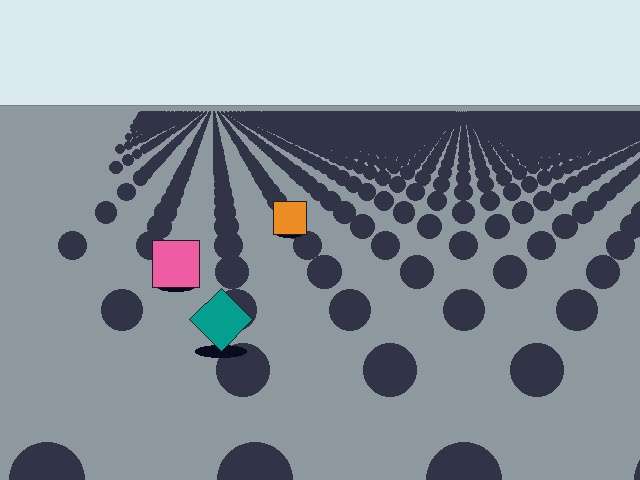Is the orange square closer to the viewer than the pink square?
No. The pink square is closer — you can tell from the texture gradient: the ground texture is coarser near it.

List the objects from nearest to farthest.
From nearest to farthest: the teal diamond, the pink square, the orange square.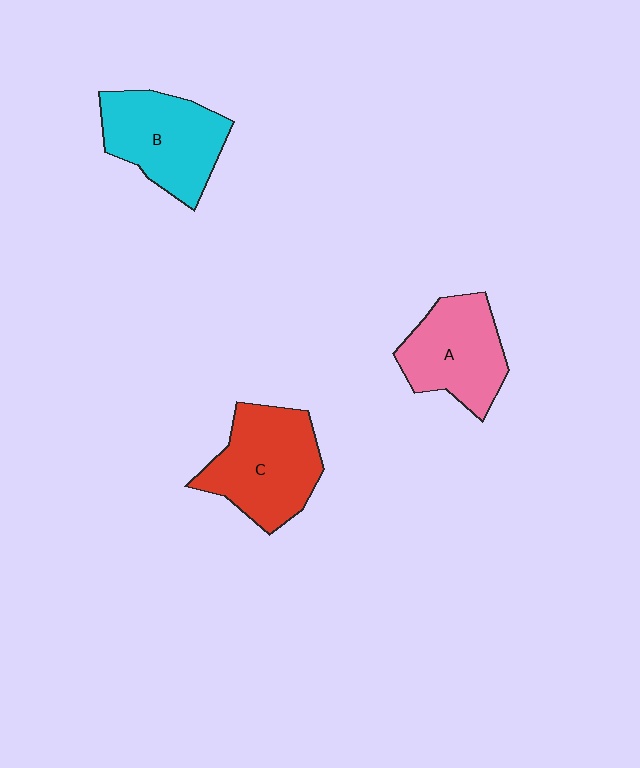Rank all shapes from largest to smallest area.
From largest to smallest: C (red), B (cyan), A (pink).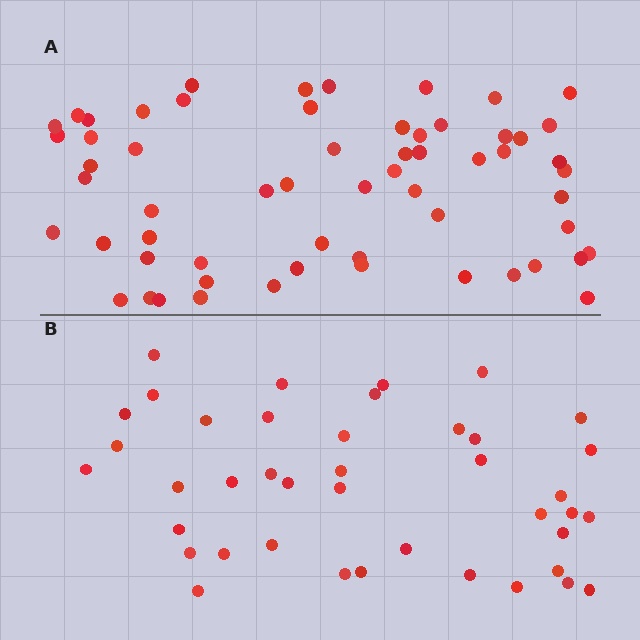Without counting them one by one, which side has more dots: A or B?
Region A (the top region) has more dots.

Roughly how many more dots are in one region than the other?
Region A has approximately 20 more dots than region B.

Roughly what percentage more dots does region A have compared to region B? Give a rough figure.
About 45% more.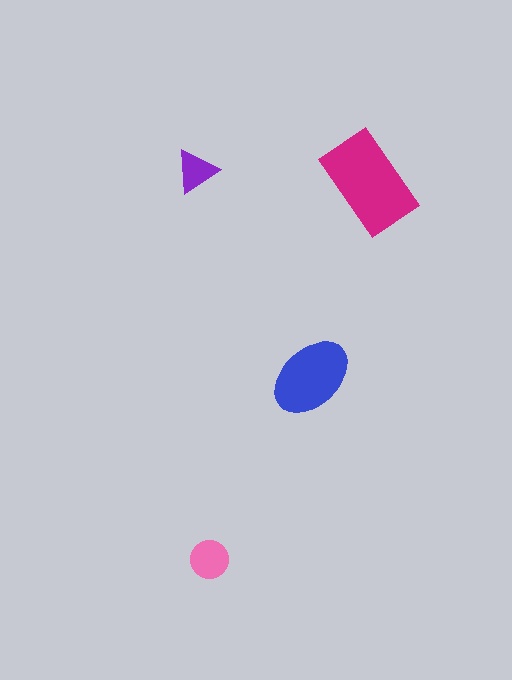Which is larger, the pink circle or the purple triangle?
The pink circle.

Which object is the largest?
The magenta rectangle.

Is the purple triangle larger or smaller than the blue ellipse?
Smaller.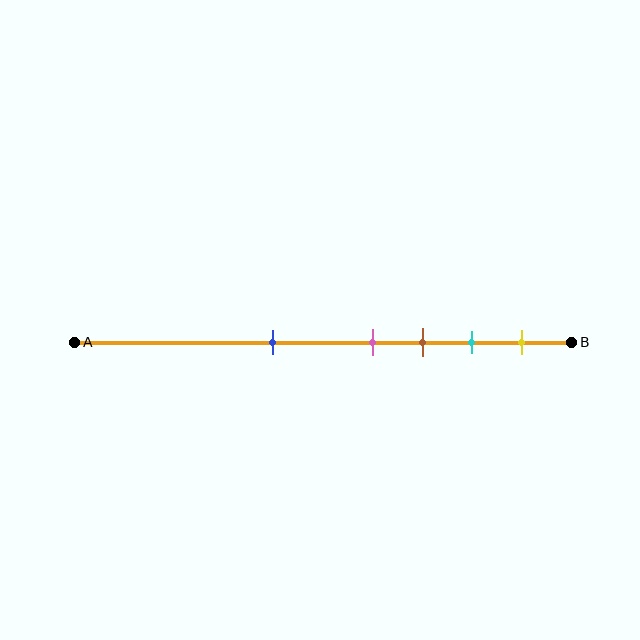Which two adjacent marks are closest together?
The pink and brown marks are the closest adjacent pair.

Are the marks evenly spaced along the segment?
No, the marks are not evenly spaced.